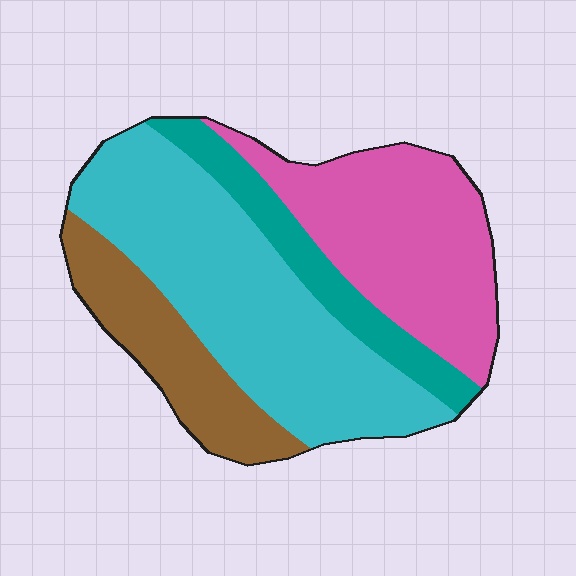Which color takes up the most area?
Cyan, at roughly 40%.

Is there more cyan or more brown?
Cyan.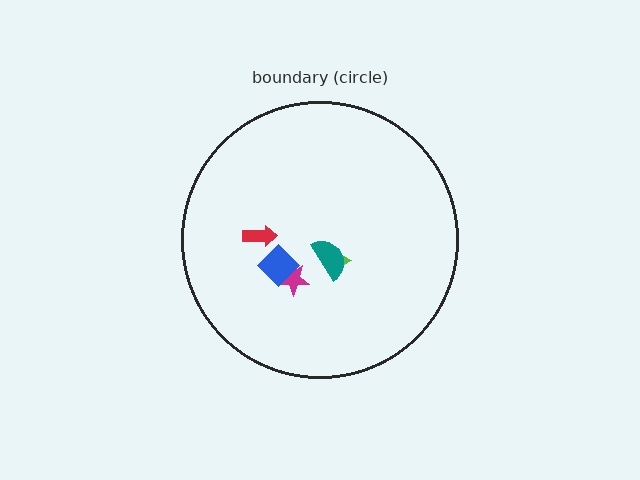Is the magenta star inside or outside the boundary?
Inside.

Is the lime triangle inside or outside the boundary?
Inside.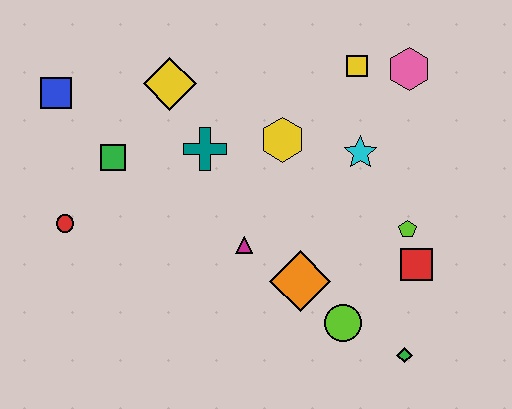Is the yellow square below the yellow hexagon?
No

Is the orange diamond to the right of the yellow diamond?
Yes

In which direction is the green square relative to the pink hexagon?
The green square is to the left of the pink hexagon.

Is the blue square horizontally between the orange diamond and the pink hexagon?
No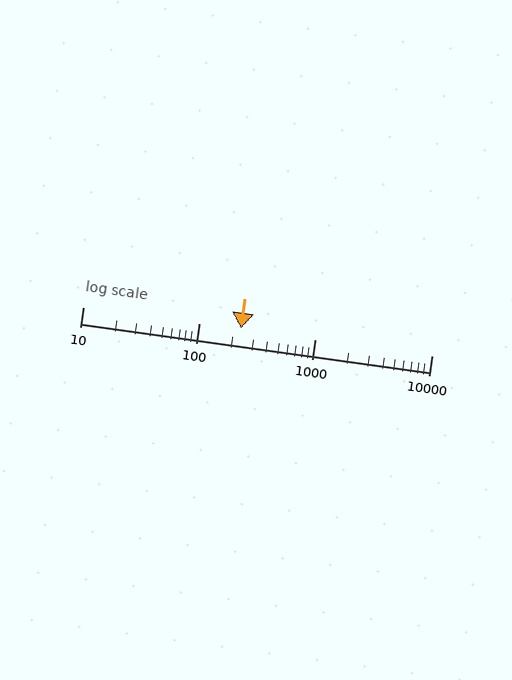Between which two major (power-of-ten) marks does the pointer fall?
The pointer is between 100 and 1000.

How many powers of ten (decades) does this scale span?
The scale spans 3 decades, from 10 to 10000.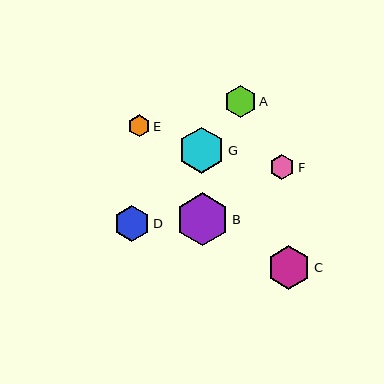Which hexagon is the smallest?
Hexagon E is the smallest with a size of approximately 22 pixels.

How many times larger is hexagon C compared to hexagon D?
Hexagon C is approximately 1.2 times the size of hexagon D.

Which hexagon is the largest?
Hexagon B is the largest with a size of approximately 53 pixels.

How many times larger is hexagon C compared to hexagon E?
Hexagon C is approximately 2.0 times the size of hexagon E.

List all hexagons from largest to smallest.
From largest to smallest: B, G, C, D, A, F, E.